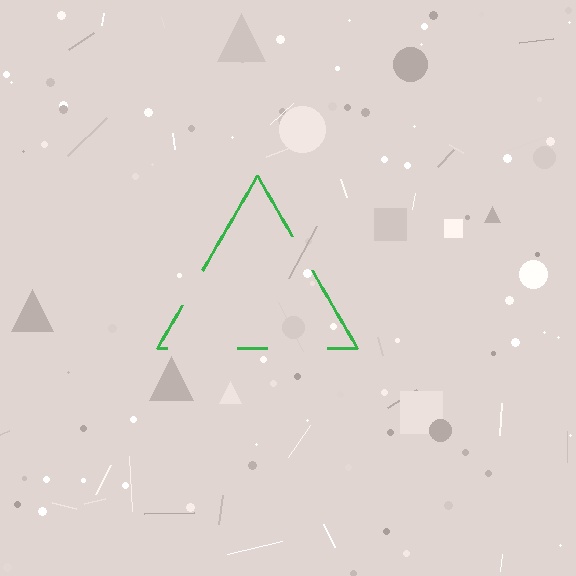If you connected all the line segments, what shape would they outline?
They would outline a triangle.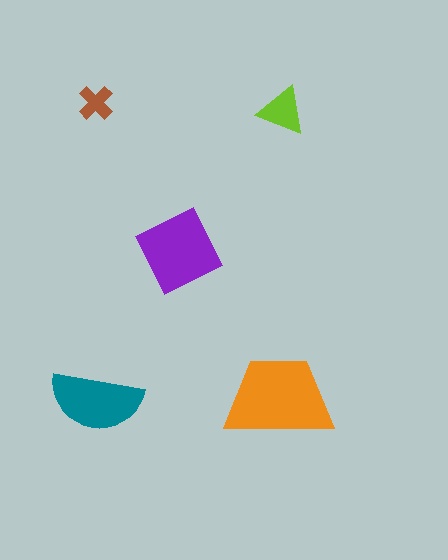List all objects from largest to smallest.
The orange trapezoid, the purple diamond, the teal semicircle, the lime triangle, the brown cross.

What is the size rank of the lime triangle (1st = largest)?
4th.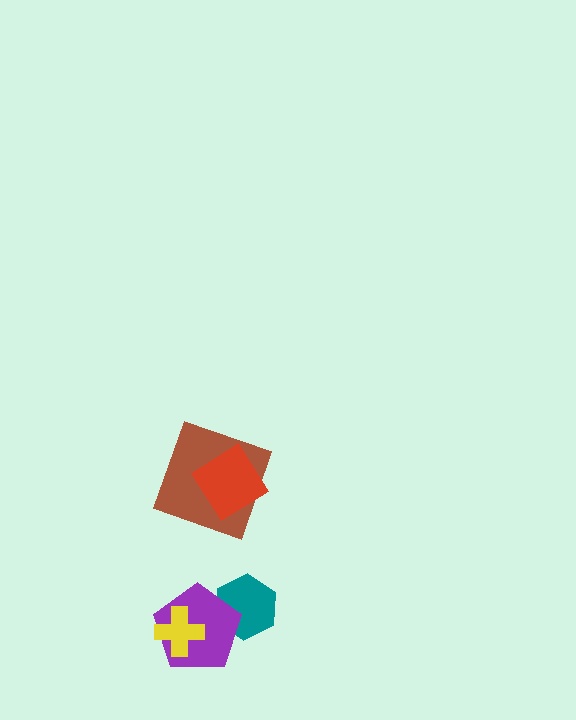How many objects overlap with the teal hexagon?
1 object overlaps with the teal hexagon.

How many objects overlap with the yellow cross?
1 object overlaps with the yellow cross.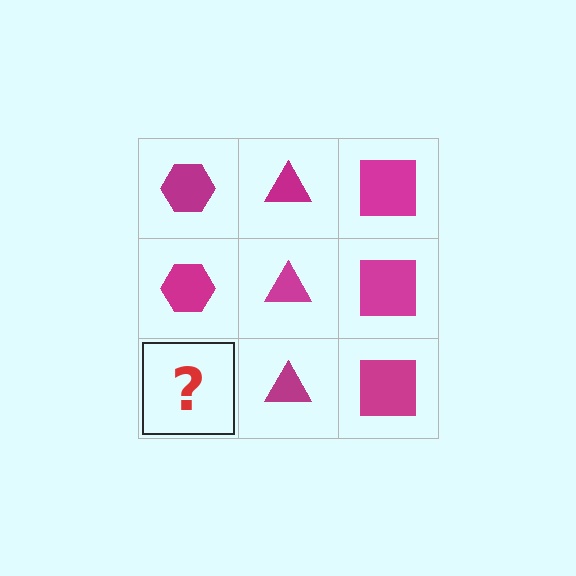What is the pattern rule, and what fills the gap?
The rule is that each column has a consistent shape. The gap should be filled with a magenta hexagon.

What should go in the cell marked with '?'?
The missing cell should contain a magenta hexagon.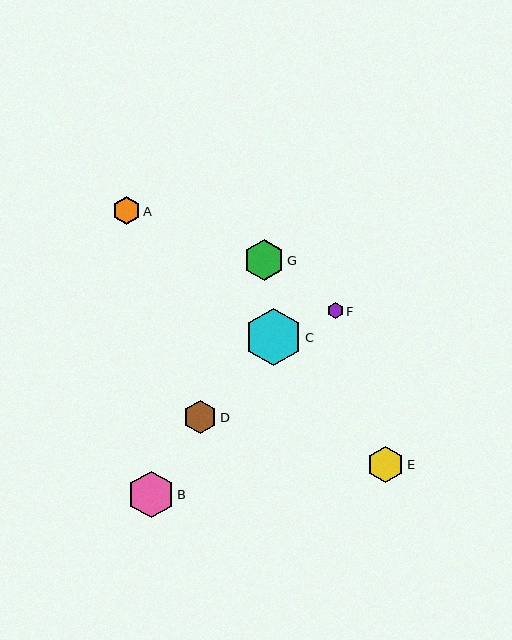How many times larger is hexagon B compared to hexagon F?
Hexagon B is approximately 2.9 times the size of hexagon F.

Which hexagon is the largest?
Hexagon C is the largest with a size of approximately 58 pixels.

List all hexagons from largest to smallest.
From largest to smallest: C, B, G, E, D, A, F.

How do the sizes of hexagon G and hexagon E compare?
Hexagon G and hexagon E are approximately the same size.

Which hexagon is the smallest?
Hexagon F is the smallest with a size of approximately 16 pixels.